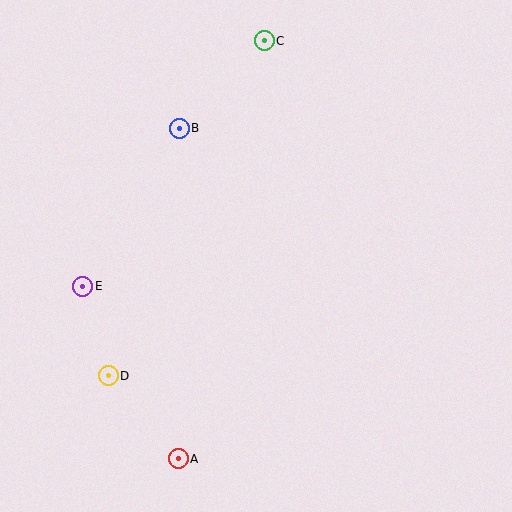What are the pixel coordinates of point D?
Point D is at (108, 376).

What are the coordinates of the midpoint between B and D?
The midpoint between B and D is at (144, 252).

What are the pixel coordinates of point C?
Point C is at (264, 41).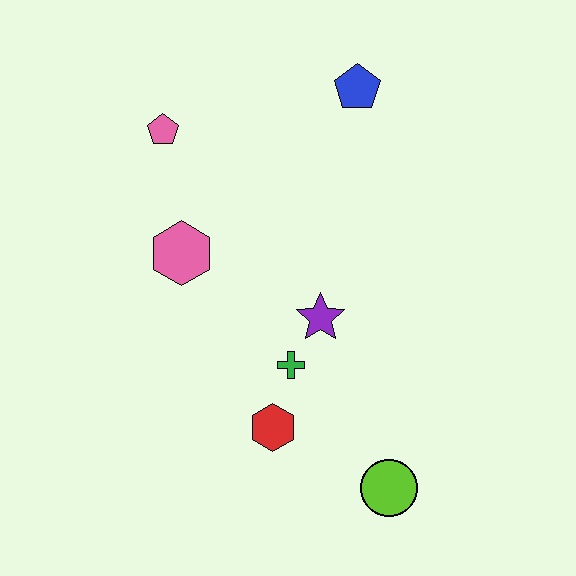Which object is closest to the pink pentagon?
The pink hexagon is closest to the pink pentagon.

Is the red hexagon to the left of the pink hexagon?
No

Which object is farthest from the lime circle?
The pink pentagon is farthest from the lime circle.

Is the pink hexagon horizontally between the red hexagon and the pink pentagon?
Yes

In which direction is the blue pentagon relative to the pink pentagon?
The blue pentagon is to the right of the pink pentagon.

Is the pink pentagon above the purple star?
Yes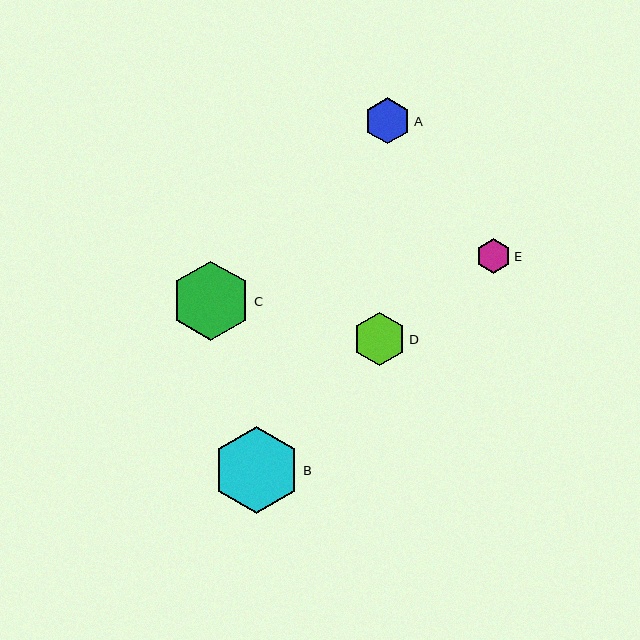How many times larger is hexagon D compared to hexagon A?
Hexagon D is approximately 1.1 times the size of hexagon A.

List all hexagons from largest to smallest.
From largest to smallest: B, C, D, A, E.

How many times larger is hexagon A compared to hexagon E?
Hexagon A is approximately 1.3 times the size of hexagon E.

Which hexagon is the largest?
Hexagon B is the largest with a size of approximately 87 pixels.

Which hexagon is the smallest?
Hexagon E is the smallest with a size of approximately 35 pixels.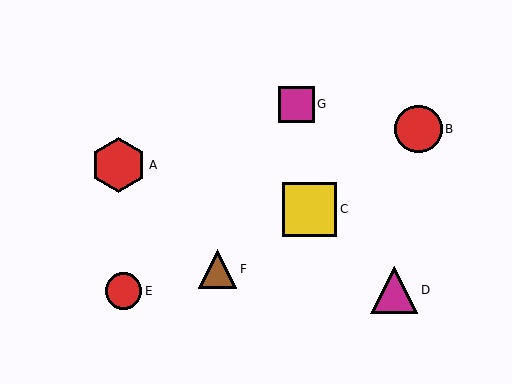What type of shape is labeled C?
Shape C is a yellow square.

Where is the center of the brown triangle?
The center of the brown triangle is at (218, 269).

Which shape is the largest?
The red hexagon (labeled A) is the largest.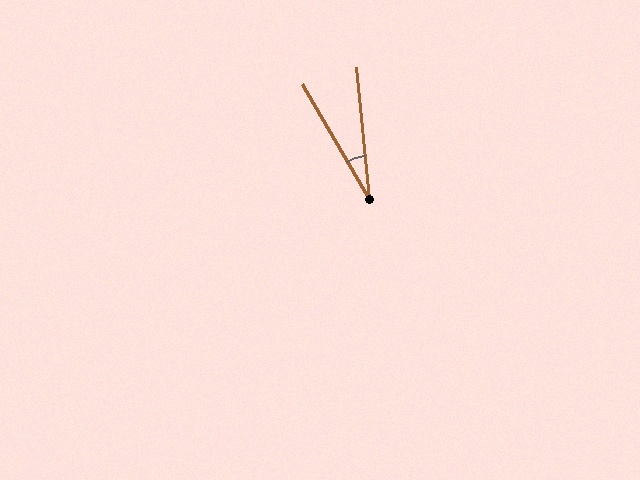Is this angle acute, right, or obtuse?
It is acute.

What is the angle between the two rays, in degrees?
Approximately 25 degrees.